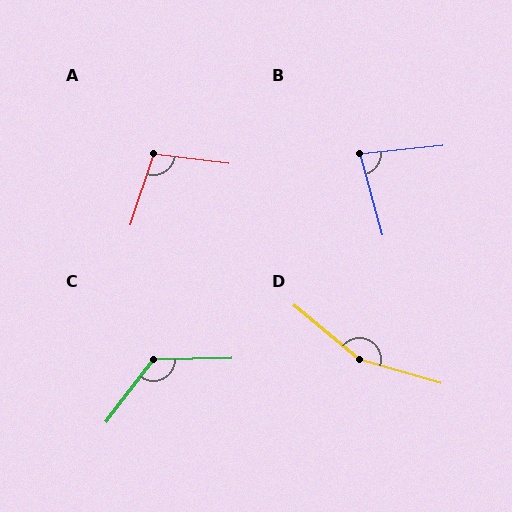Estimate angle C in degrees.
Approximately 129 degrees.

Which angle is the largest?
D, at approximately 157 degrees.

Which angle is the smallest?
B, at approximately 80 degrees.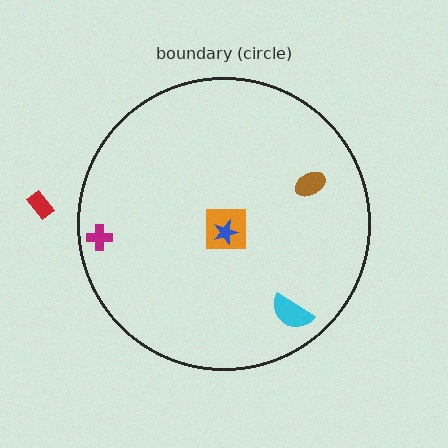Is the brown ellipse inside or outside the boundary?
Inside.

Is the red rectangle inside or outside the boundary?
Outside.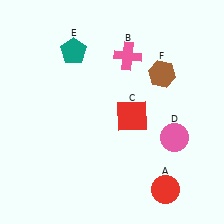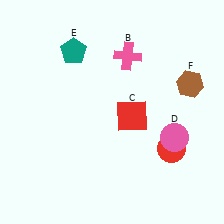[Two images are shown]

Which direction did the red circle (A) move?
The red circle (A) moved up.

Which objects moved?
The objects that moved are: the red circle (A), the brown hexagon (F).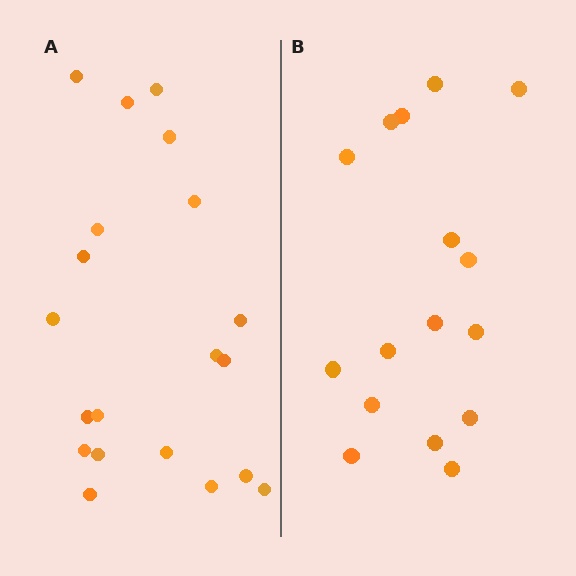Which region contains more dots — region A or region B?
Region A (the left region) has more dots.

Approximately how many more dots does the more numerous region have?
Region A has about 4 more dots than region B.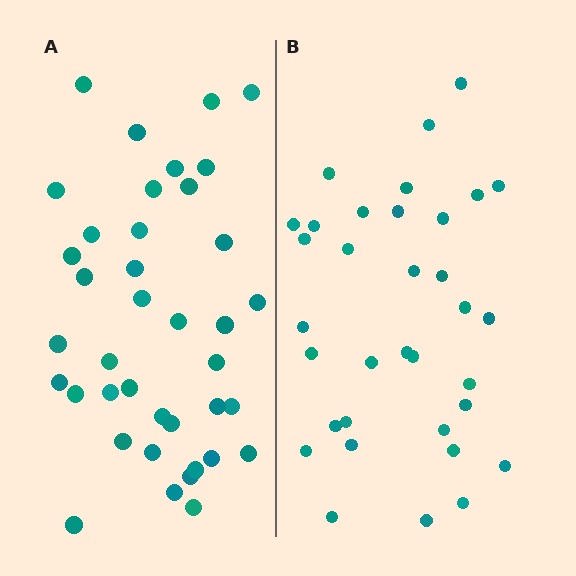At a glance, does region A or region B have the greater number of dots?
Region A (the left region) has more dots.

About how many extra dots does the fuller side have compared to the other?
Region A has about 5 more dots than region B.